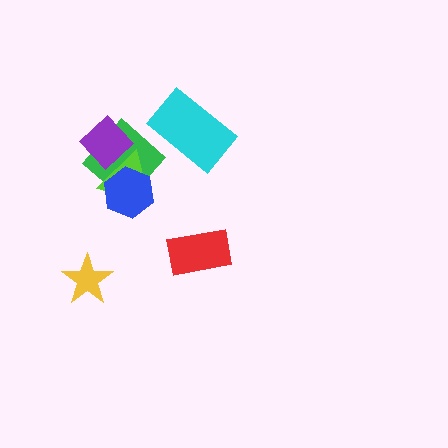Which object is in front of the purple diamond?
The lime triangle is in front of the purple diamond.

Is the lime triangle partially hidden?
Yes, it is partially covered by another shape.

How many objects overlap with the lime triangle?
3 objects overlap with the lime triangle.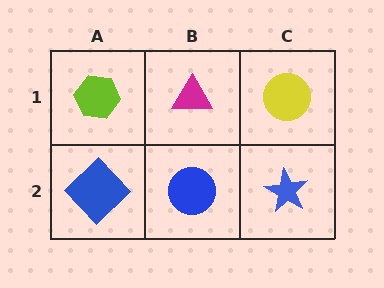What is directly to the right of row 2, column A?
A blue circle.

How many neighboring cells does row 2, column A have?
2.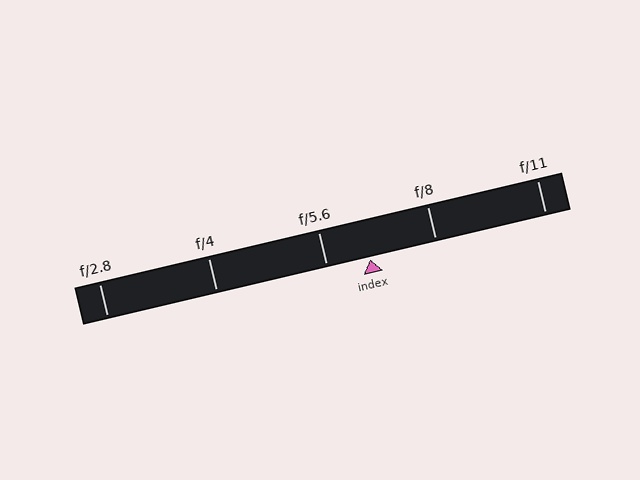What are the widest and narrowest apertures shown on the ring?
The widest aperture shown is f/2.8 and the narrowest is f/11.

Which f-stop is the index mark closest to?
The index mark is closest to f/5.6.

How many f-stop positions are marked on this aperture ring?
There are 5 f-stop positions marked.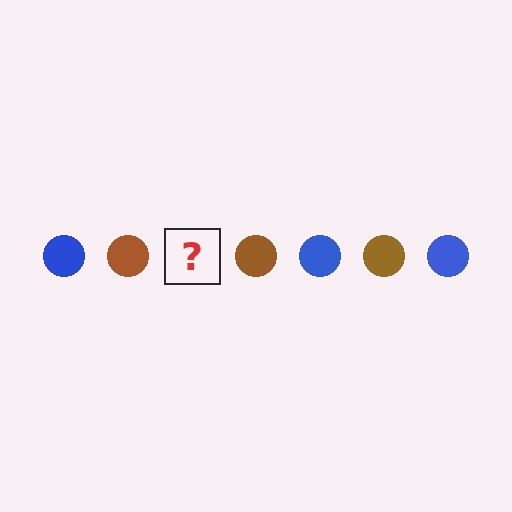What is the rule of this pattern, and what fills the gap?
The rule is that the pattern cycles through blue, brown circles. The gap should be filled with a blue circle.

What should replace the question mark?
The question mark should be replaced with a blue circle.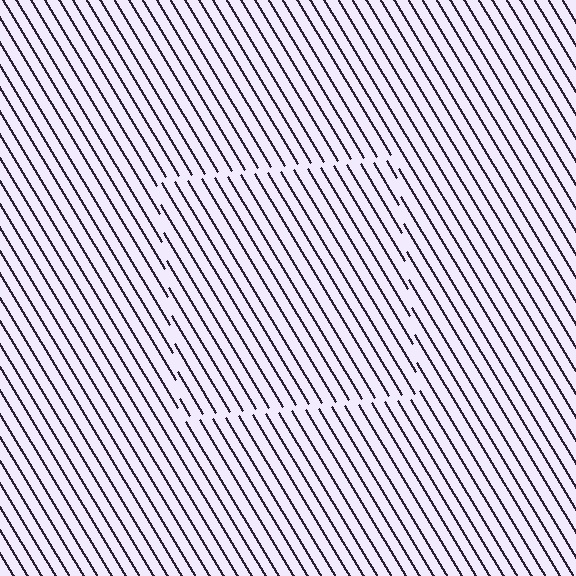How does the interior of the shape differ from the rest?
The interior of the shape contains the same grating, shifted by half a period — the contour is defined by the phase discontinuity where line-ends from the inner and outer gratings abut.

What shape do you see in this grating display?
An illusory square. The interior of the shape contains the same grating, shifted by half a period — the contour is defined by the phase discontinuity where line-ends from the inner and outer gratings abut.